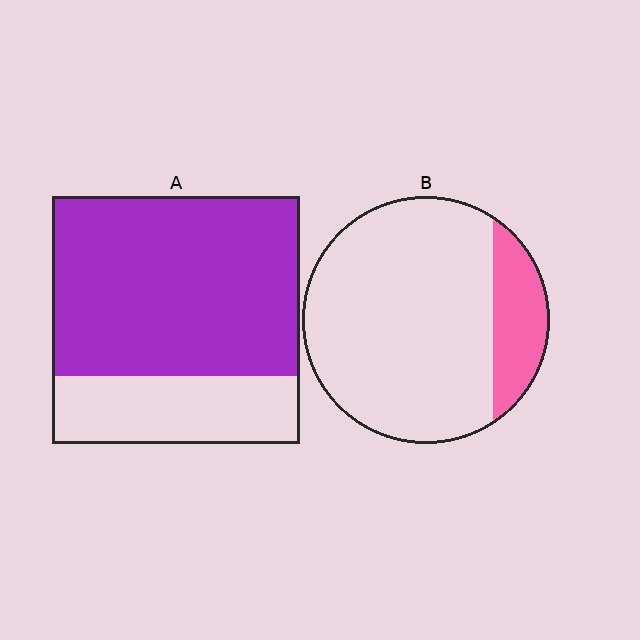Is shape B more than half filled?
No.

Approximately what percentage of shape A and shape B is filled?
A is approximately 75% and B is approximately 15%.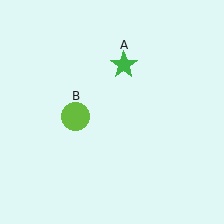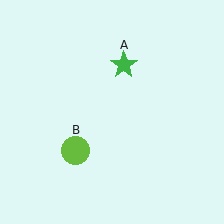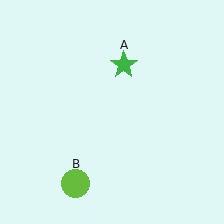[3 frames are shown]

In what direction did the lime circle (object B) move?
The lime circle (object B) moved down.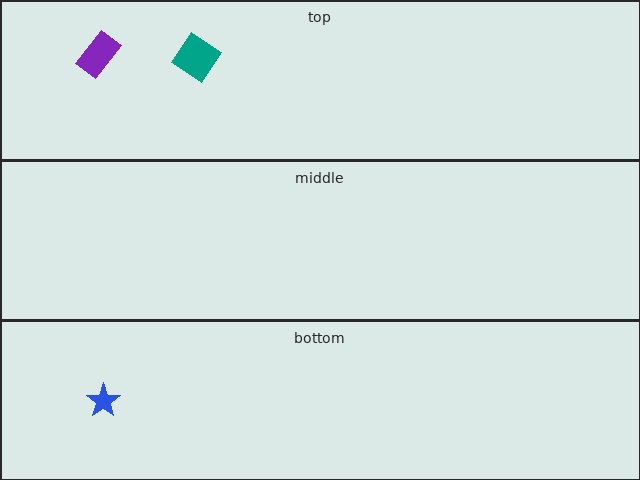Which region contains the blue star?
The bottom region.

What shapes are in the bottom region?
The blue star.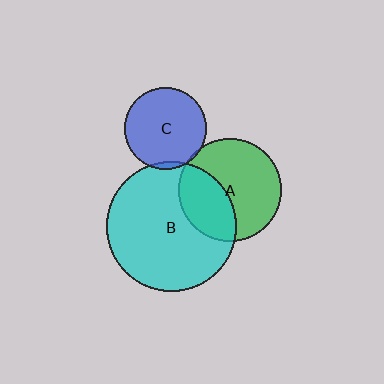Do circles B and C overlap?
Yes.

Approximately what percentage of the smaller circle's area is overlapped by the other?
Approximately 5%.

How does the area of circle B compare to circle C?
Approximately 2.5 times.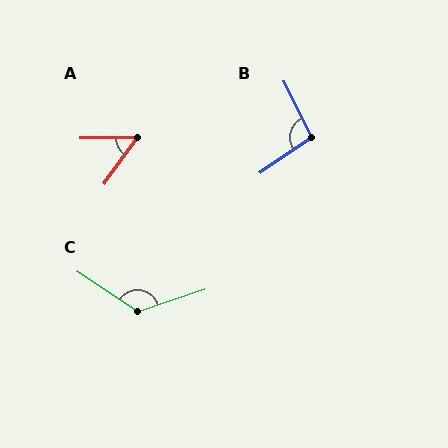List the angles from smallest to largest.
A (54°), B (99°), C (128°).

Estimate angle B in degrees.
Approximately 99 degrees.